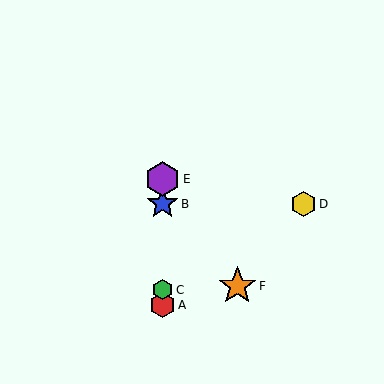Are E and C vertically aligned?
Yes, both are at x≈162.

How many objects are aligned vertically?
4 objects (A, B, C, E) are aligned vertically.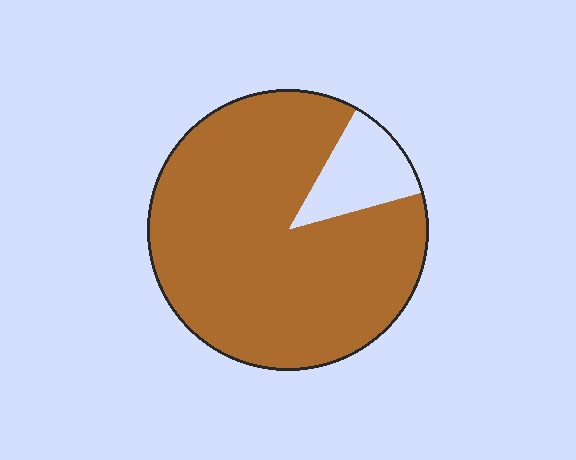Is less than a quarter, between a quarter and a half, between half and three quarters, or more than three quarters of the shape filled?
More than three quarters.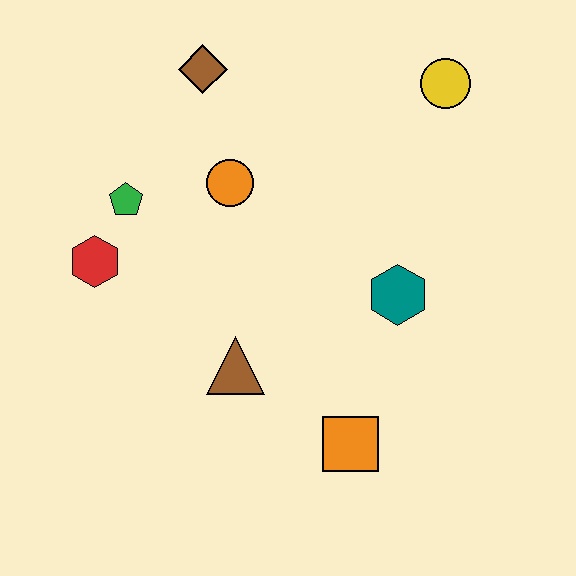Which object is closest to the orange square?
The brown triangle is closest to the orange square.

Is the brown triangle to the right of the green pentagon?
Yes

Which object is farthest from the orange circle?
The orange square is farthest from the orange circle.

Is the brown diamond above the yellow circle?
Yes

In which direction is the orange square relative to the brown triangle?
The orange square is to the right of the brown triangle.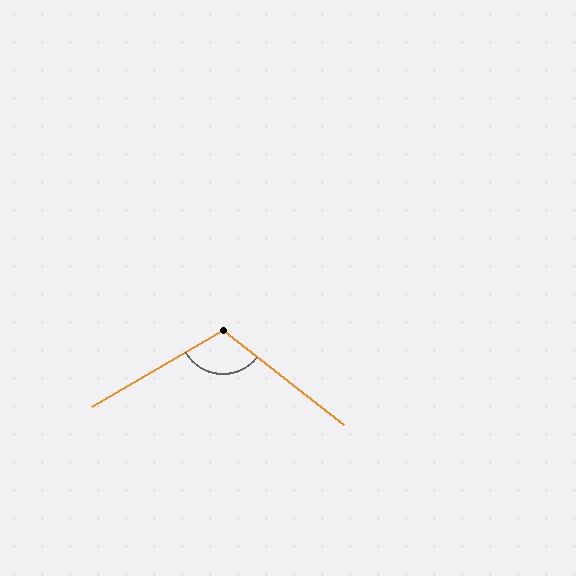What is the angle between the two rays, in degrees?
Approximately 112 degrees.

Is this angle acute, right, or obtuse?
It is obtuse.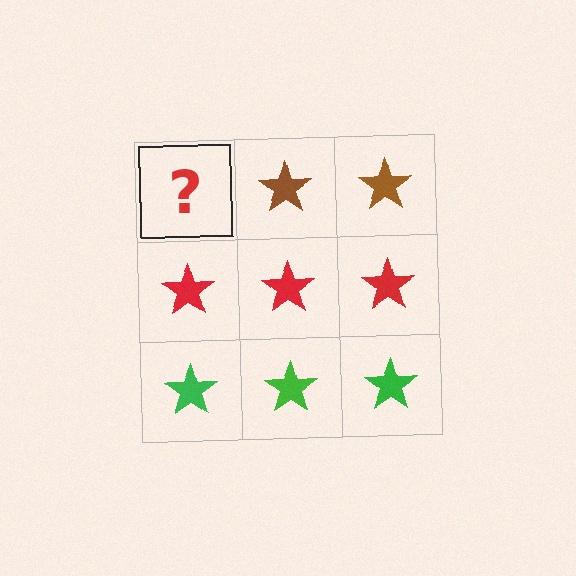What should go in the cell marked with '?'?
The missing cell should contain a brown star.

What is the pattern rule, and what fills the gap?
The rule is that each row has a consistent color. The gap should be filled with a brown star.